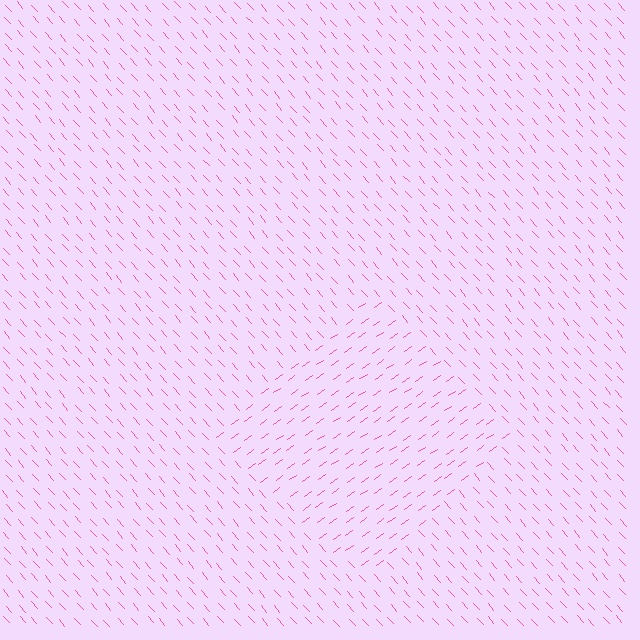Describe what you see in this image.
The image is filled with small pink line segments. A diamond region in the image has lines oriented differently from the surrounding lines, creating a visible texture boundary.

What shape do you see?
I see a diamond.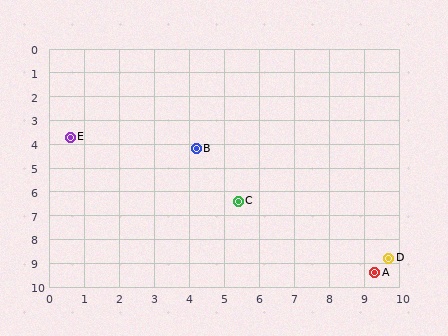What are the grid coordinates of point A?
Point A is at approximately (9.3, 9.4).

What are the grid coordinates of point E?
Point E is at approximately (0.6, 3.7).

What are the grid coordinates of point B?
Point B is at approximately (4.2, 4.2).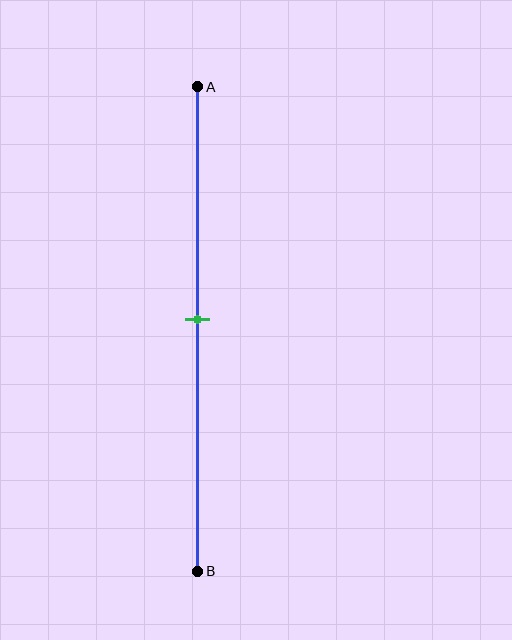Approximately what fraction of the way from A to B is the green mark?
The green mark is approximately 50% of the way from A to B.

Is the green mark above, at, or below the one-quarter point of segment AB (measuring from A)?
The green mark is below the one-quarter point of segment AB.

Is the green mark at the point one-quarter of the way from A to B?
No, the mark is at about 50% from A, not at the 25% one-quarter point.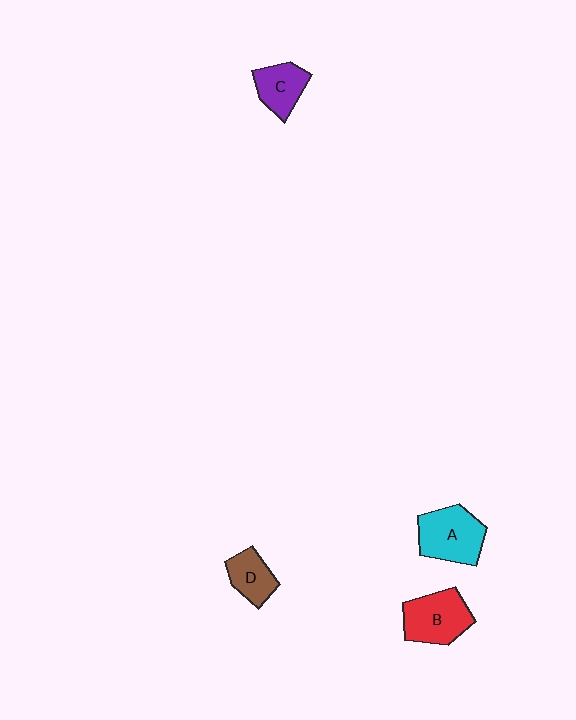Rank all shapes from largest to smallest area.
From largest to smallest: A (cyan), B (red), C (purple), D (brown).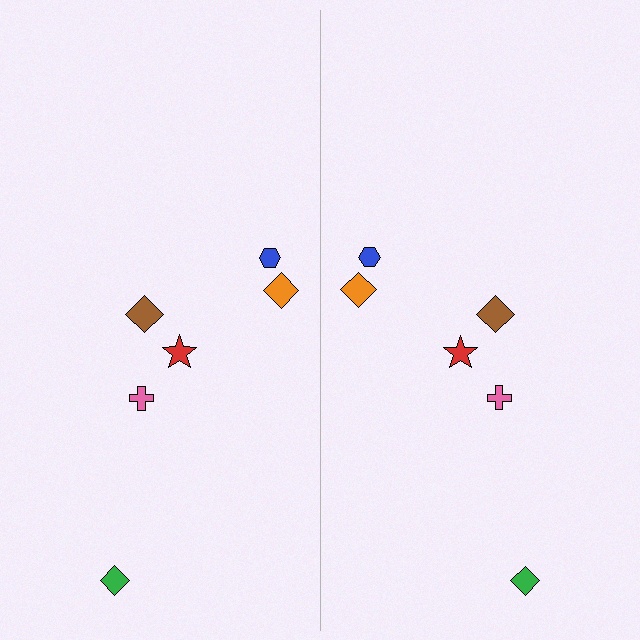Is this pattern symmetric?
Yes, this pattern has bilateral (reflection) symmetry.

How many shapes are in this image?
There are 12 shapes in this image.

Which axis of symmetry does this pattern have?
The pattern has a vertical axis of symmetry running through the center of the image.